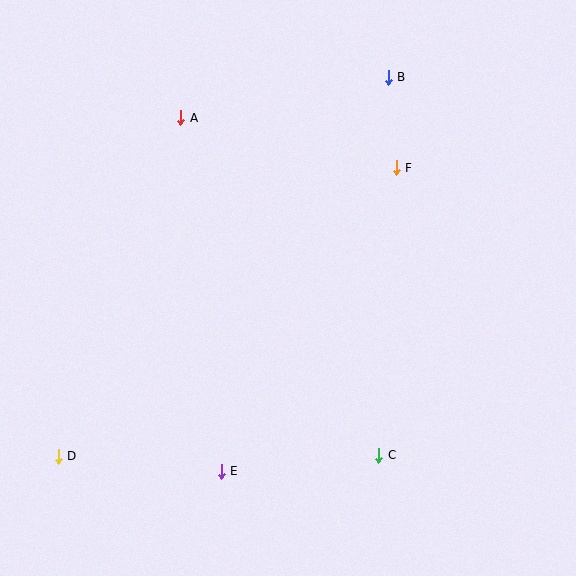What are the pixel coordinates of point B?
Point B is at (388, 77).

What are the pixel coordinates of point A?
Point A is at (181, 118).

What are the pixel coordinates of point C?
Point C is at (379, 455).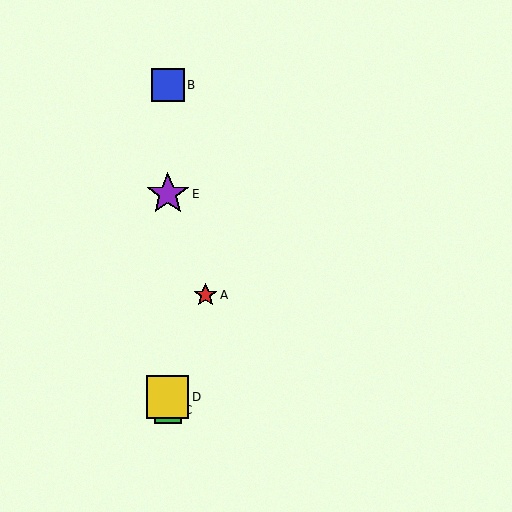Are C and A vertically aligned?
No, C is at x≈168 and A is at x≈206.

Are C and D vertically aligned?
Yes, both are at x≈168.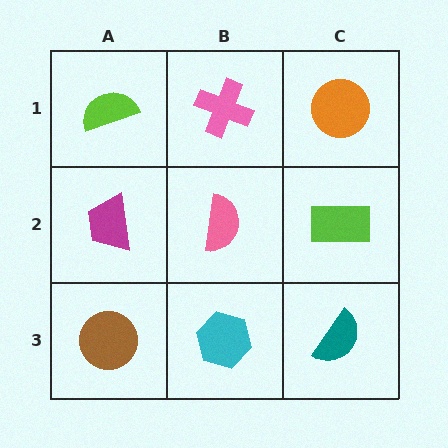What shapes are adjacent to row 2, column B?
A pink cross (row 1, column B), a cyan hexagon (row 3, column B), a magenta trapezoid (row 2, column A), a lime rectangle (row 2, column C).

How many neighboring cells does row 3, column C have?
2.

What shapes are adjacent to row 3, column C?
A lime rectangle (row 2, column C), a cyan hexagon (row 3, column B).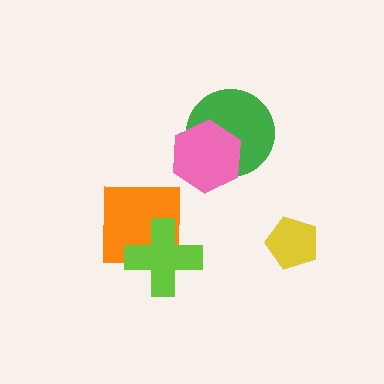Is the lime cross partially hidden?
No, no other shape covers it.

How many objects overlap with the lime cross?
1 object overlaps with the lime cross.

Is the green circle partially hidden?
Yes, it is partially covered by another shape.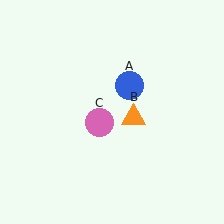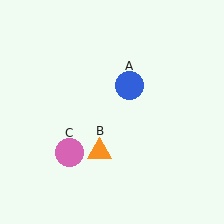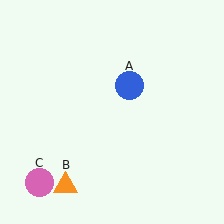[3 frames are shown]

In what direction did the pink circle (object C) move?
The pink circle (object C) moved down and to the left.